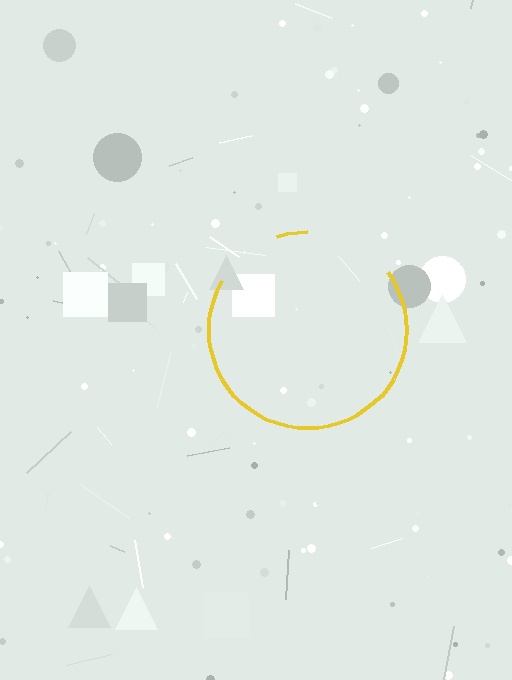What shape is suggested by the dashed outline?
The dashed outline suggests a circle.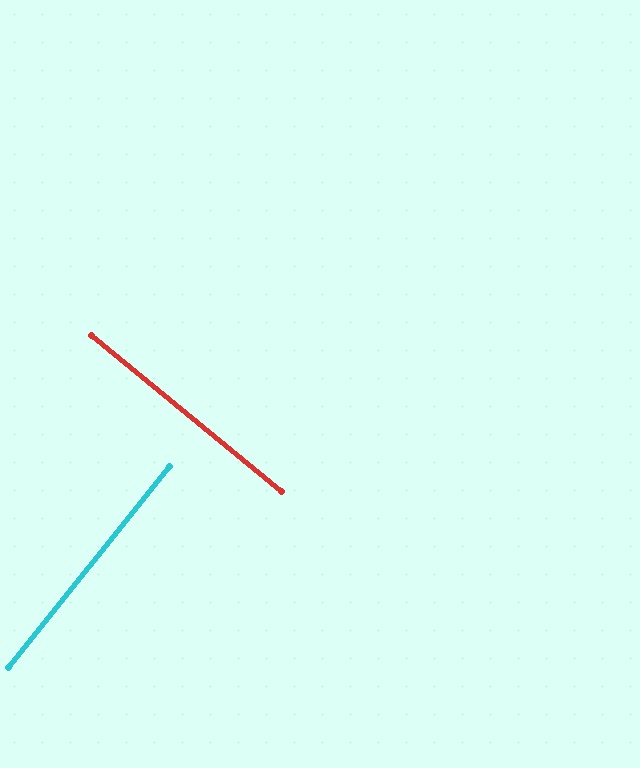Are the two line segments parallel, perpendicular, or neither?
Perpendicular — they meet at approximately 89°.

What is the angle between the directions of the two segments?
Approximately 89 degrees.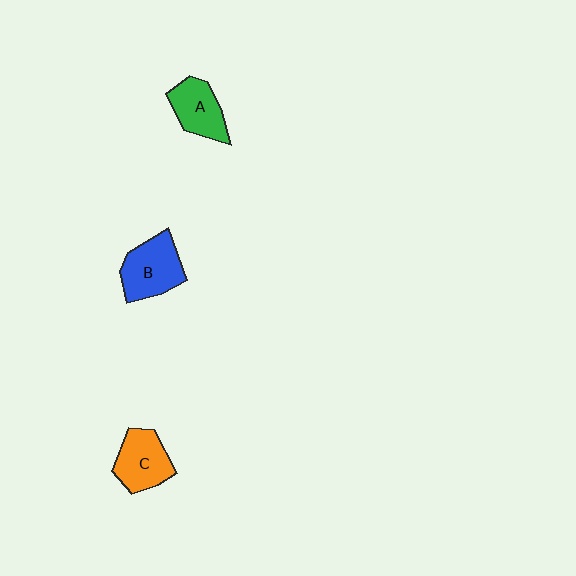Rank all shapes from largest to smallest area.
From largest to smallest: B (blue), C (orange), A (green).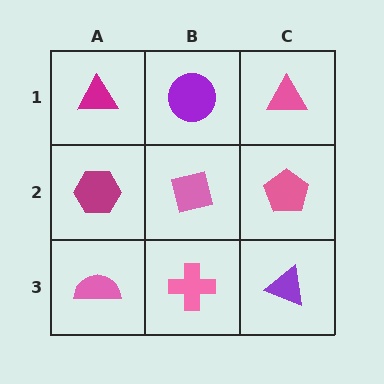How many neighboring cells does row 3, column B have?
3.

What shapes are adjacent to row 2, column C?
A pink triangle (row 1, column C), a purple triangle (row 3, column C), a pink square (row 2, column B).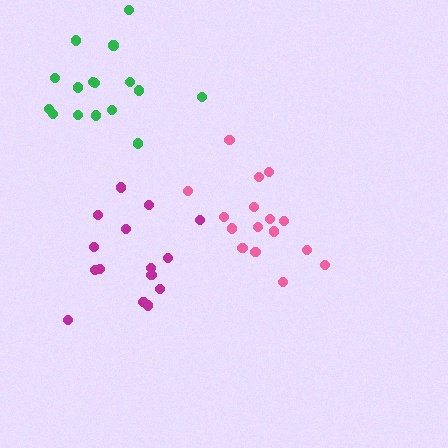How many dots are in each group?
Group 1: 16 dots, Group 2: 16 dots, Group 3: 15 dots (47 total).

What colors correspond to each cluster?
The clusters are colored: pink, green, magenta.